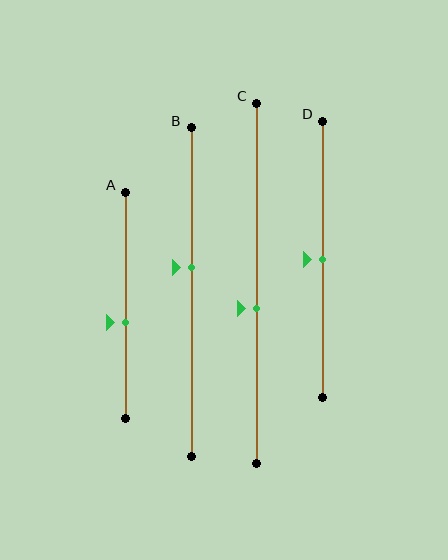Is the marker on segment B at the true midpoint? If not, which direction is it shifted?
No, the marker on segment B is shifted upward by about 7% of the segment length.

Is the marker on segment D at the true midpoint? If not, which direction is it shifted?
Yes, the marker on segment D is at the true midpoint.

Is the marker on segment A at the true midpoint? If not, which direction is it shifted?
No, the marker on segment A is shifted downward by about 8% of the segment length.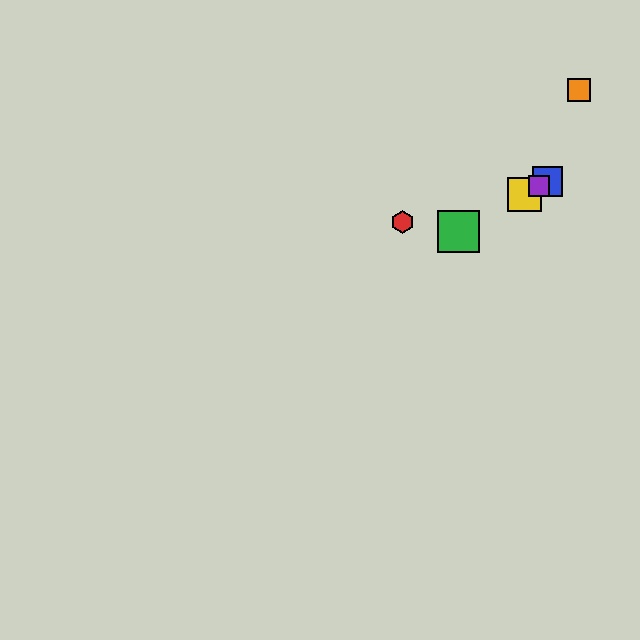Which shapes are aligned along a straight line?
The blue square, the green square, the yellow square, the purple square are aligned along a straight line.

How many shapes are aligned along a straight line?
4 shapes (the blue square, the green square, the yellow square, the purple square) are aligned along a straight line.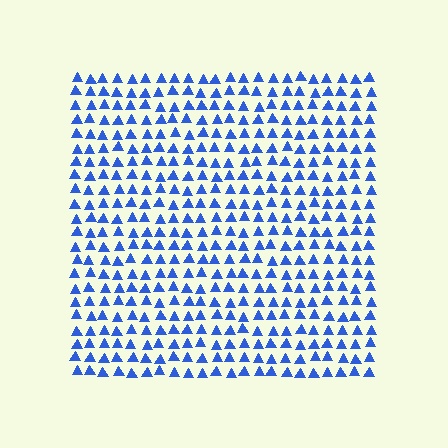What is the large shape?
The large shape is a square.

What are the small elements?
The small elements are triangles.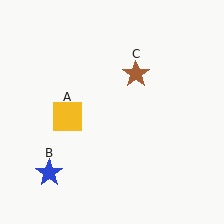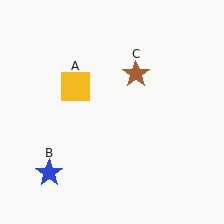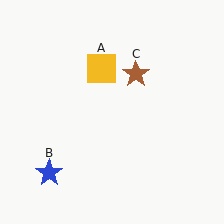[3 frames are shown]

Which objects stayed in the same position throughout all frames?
Blue star (object B) and brown star (object C) remained stationary.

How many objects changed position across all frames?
1 object changed position: yellow square (object A).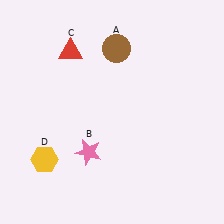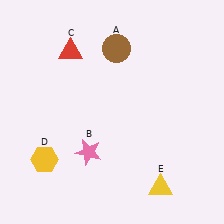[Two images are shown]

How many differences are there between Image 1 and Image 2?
There is 1 difference between the two images.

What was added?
A yellow triangle (E) was added in Image 2.